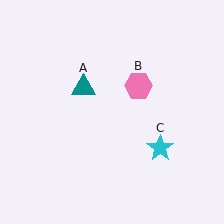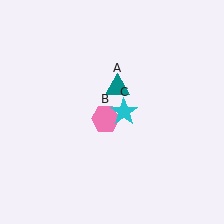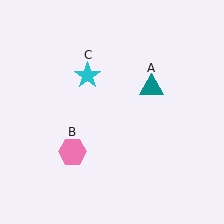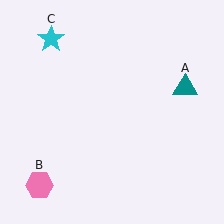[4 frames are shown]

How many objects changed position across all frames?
3 objects changed position: teal triangle (object A), pink hexagon (object B), cyan star (object C).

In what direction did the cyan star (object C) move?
The cyan star (object C) moved up and to the left.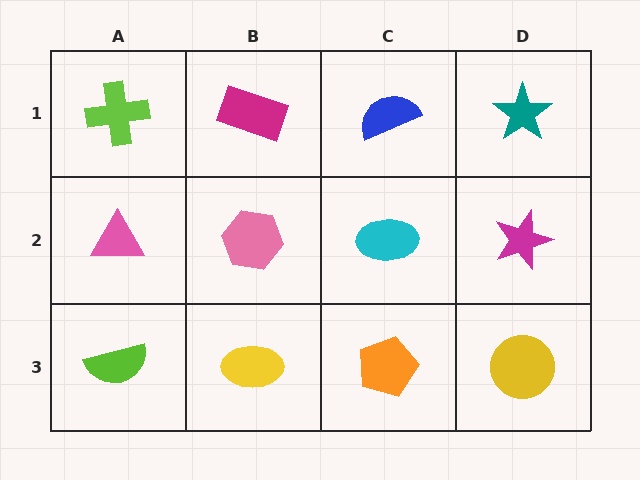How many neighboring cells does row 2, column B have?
4.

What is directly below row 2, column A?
A lime semicircle.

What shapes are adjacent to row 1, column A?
A pink triangle (row 2, column A), a magenta rectangle (row 1, column B).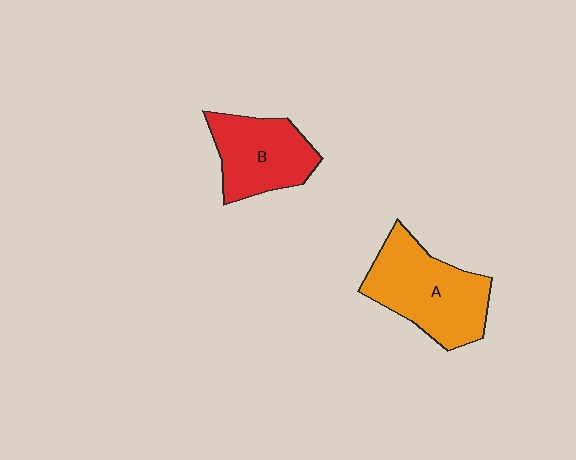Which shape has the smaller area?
Shape B (red).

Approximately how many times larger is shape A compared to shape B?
Approximately 1.3 times.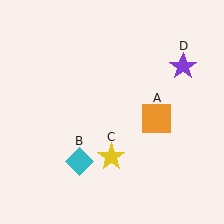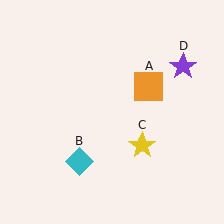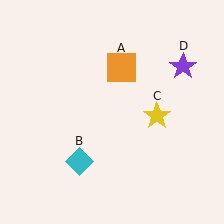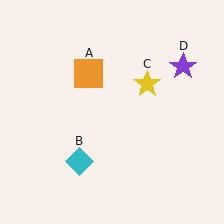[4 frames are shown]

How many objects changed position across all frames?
2 objects changed position: orange square (object A), yellow star (object C).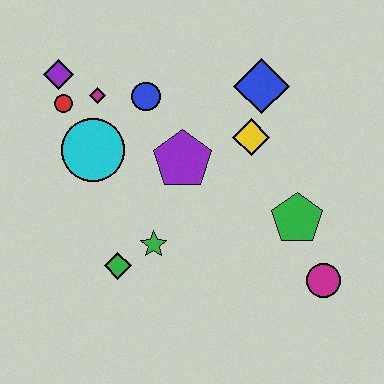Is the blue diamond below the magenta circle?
No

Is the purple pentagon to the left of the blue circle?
No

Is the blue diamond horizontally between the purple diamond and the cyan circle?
No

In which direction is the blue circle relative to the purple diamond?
The blue circle is to the right of the purple diamond.